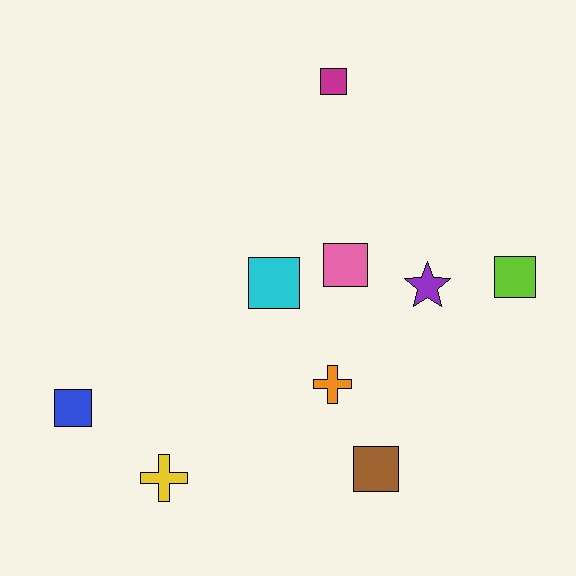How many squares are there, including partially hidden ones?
There are 6 squares.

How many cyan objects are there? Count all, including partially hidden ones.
There is 1 cyan object.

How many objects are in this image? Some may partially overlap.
There are 9 objects.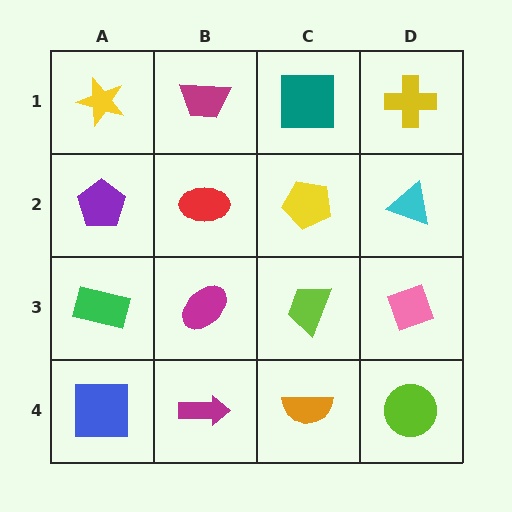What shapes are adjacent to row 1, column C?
A yellow pentagon (row 2, column C), a magenta trapezoid (row 1, column B), a yellow cross (row 1, column D).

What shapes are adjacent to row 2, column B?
A magenta trapezoid (row 1, column B), a magenta ellipse (row 3, column B), a purple pentagon (row 2, column A), a yellow pentagon (row 2, column C).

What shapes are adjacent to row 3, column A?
A purple pentagon (row 2, column A), a blue square (row 4, column A), a magenta ellipse (row 3, column B).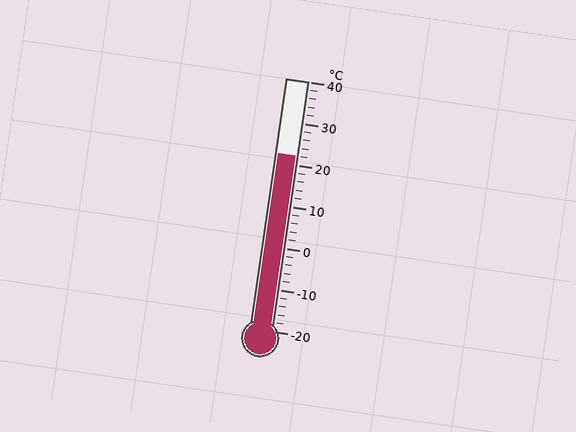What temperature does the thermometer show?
The thermometer shows approximately 22°C.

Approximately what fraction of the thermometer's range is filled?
The thermometer is filled to approximately 70% of its range.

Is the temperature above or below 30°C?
The temperature is below 30°C.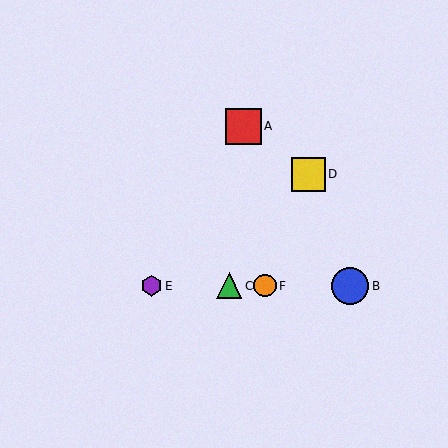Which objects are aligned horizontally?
Objects B, C, E, F are aligned horizontally.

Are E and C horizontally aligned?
Yes, both are at y≈286.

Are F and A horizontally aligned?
No, F is at y≈286 and A is at y≈126.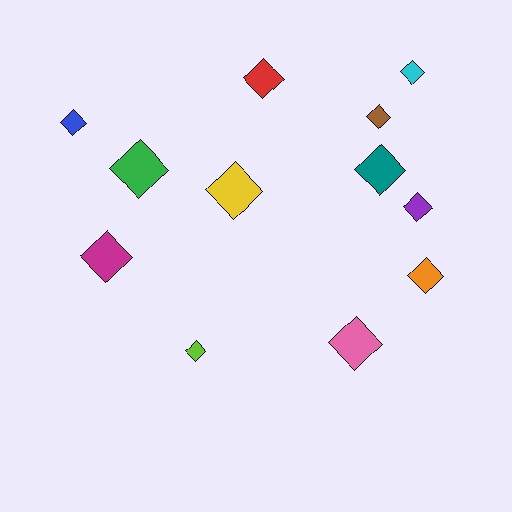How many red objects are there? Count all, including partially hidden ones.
There is 1 red object.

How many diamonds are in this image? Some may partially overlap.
There are 12 diamonds.